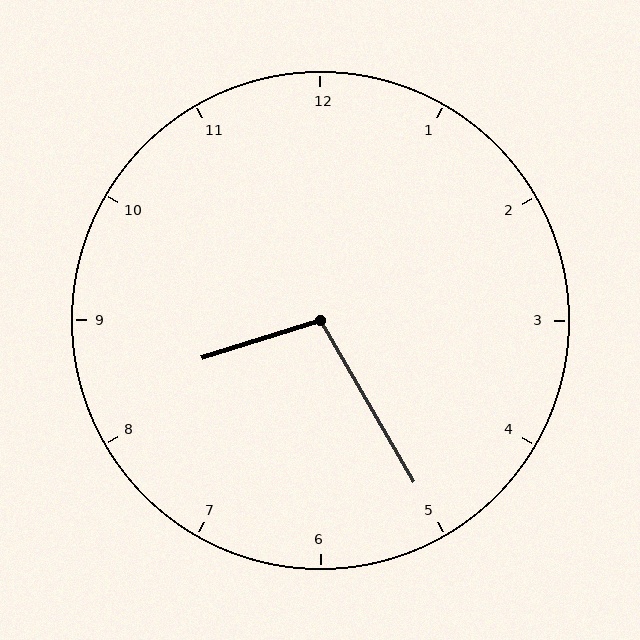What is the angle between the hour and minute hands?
Approximately 102 degrees.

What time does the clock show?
8:25.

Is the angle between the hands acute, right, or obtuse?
It is obtuse.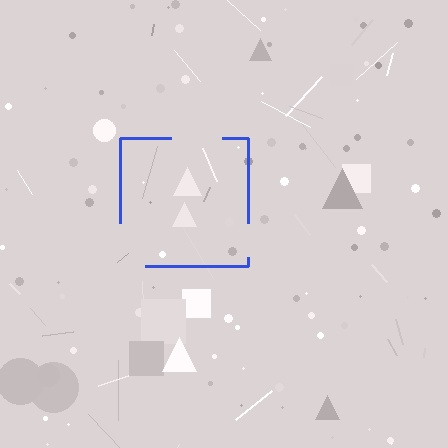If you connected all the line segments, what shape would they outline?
They would outline a square.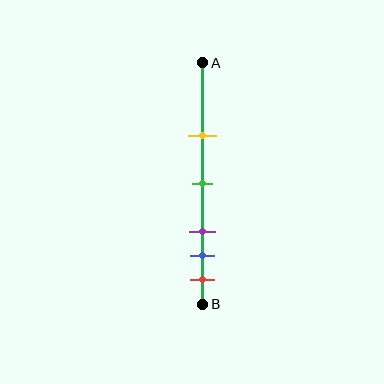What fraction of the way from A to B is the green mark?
The green mark is approximately 50% (0.5) of the way from A to B.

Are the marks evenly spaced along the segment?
No, the marks are not evenly spaced.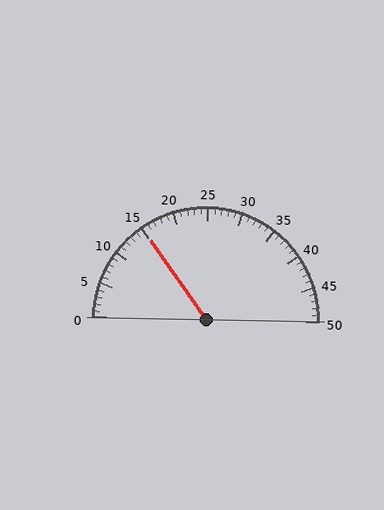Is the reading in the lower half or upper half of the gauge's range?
The reading is in the lower half of the range (0 to 50).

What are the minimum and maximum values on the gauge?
The gauge ranges from 0 to 50.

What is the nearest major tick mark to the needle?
The nearest major tick mark is 15.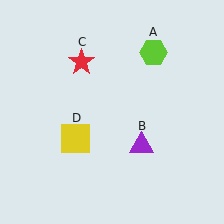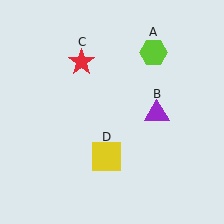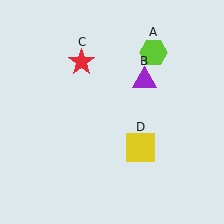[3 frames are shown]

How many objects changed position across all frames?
2 objects changed position: purple triangle (object B), yellow square (object D).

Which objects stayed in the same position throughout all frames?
Lime hexagon (object A) and red star (object C) remained stationary.